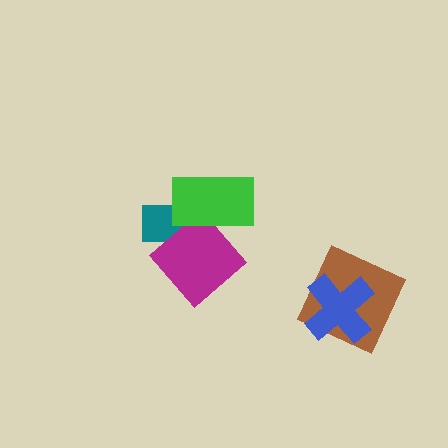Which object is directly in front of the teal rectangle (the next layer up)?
The magenta diamond is directly in front of the teal rectangle.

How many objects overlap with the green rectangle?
2 objects overlap with the green rectangle.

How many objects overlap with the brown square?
1 object overlaps with the brown square.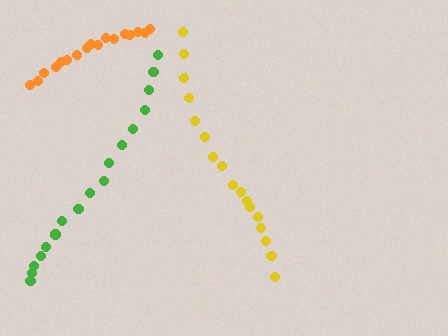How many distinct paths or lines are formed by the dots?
There are 3 distinct paths.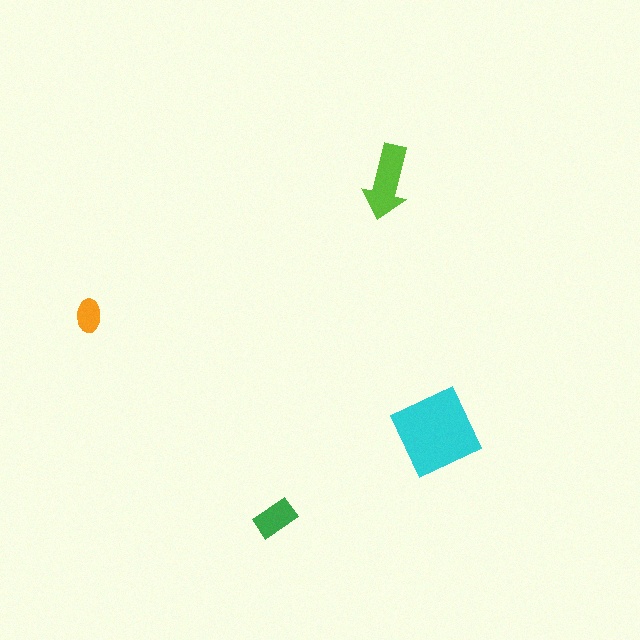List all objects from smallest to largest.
The orange ellipse, the green rectangle, the lime arrow, the cyan diamond.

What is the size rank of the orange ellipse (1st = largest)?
4th.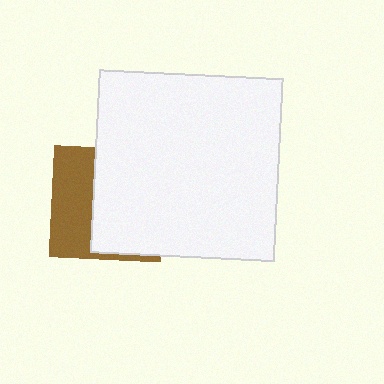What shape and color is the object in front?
The object in front is a white square.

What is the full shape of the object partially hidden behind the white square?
The partially hidden object is a brown square.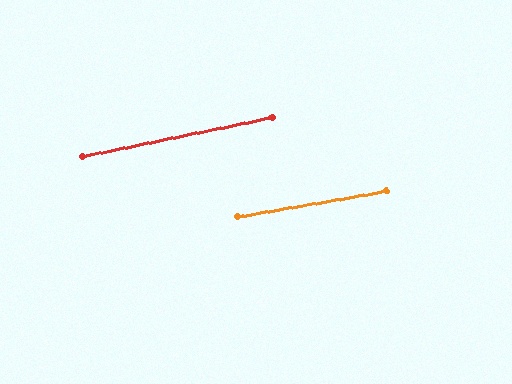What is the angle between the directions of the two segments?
Approximately 2 degrees.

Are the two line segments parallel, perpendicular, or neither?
Parallel — their directions differ by only 1.6°.